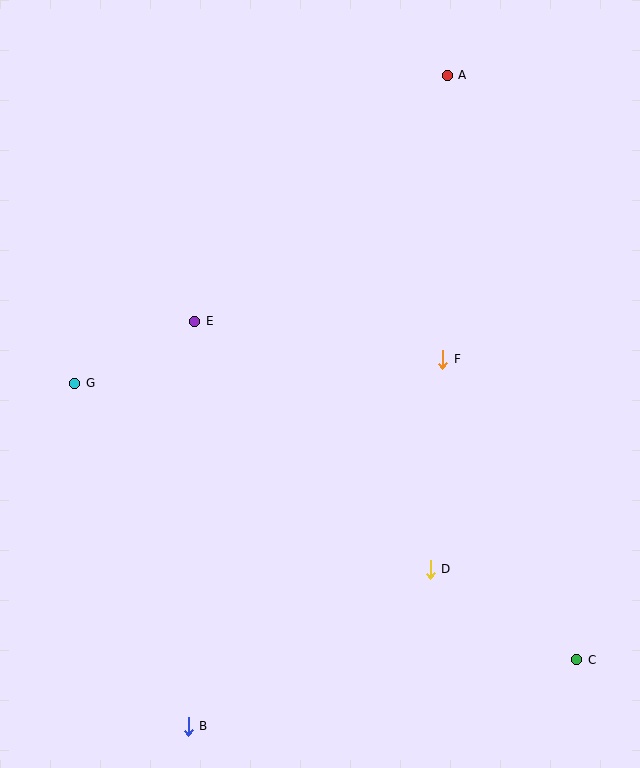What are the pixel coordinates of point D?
Point D is at (430, 569).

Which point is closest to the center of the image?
Point F at (443, 359) is closest to the center.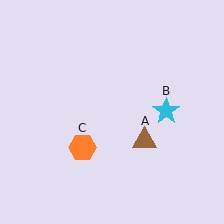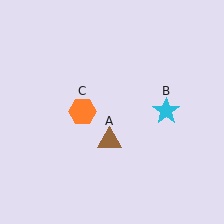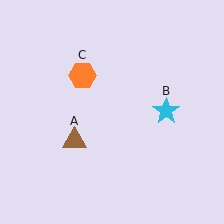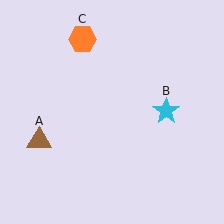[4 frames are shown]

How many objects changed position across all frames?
2 objects changed position: brown triangle (object A), orange hexagon (object C).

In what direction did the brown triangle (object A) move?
The brown triangle (object A) moved left.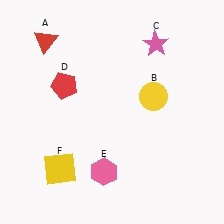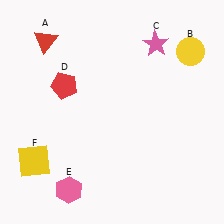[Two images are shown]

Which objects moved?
The objects that moved are: the yellow circle (B), the pink hexagon (E), the yellow square (F).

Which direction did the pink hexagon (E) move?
The pink hexagon (E) moved left.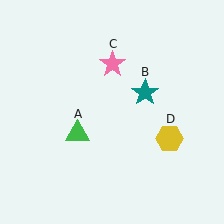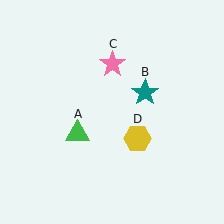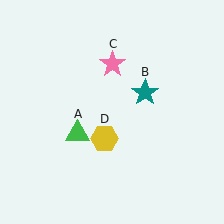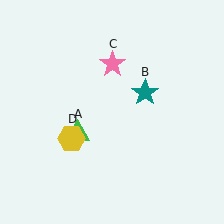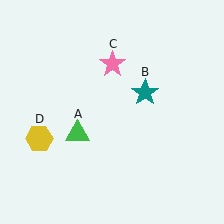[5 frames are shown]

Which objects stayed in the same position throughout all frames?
Green triangle (object A) and teal star (object B) and pink star (object C) remained stationary.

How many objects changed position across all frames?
1 object changed position: yellow hexagon (object D).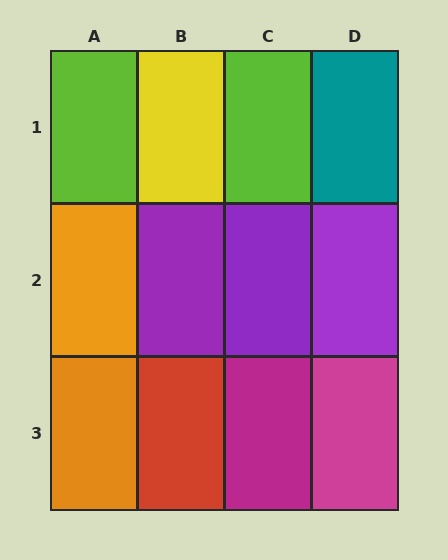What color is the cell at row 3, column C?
Magenta.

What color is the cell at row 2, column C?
Purple.